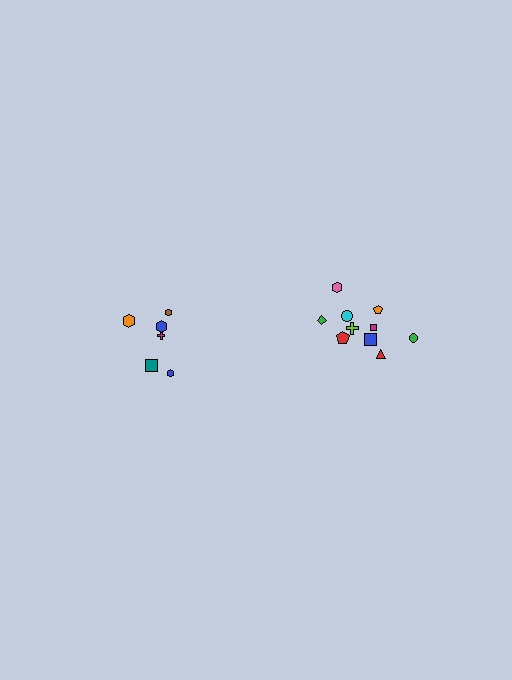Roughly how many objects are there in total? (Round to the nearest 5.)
Roughly 15 objects in total.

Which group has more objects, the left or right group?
The right group.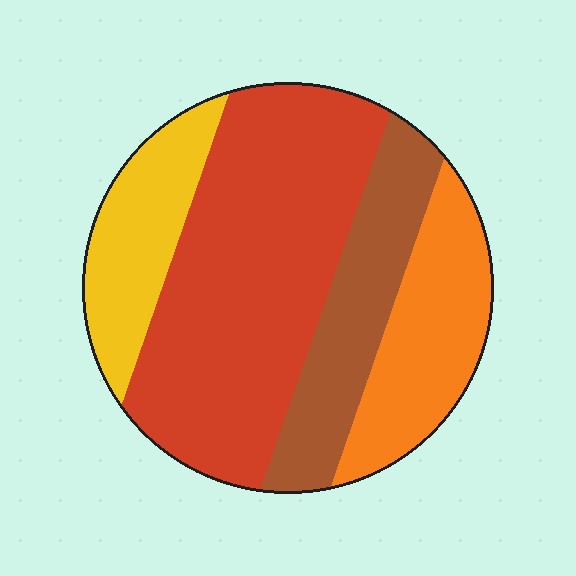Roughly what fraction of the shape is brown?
Brown covers 19% of the shape.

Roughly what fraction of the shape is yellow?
Yellow covers around 15% of the shape.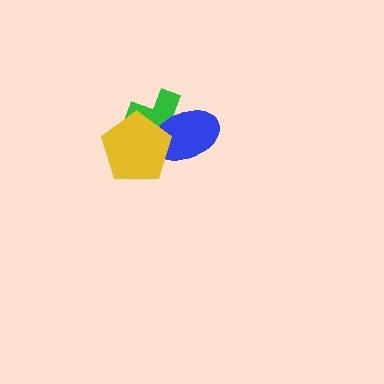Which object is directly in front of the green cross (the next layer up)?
The blue ellipse is directly in front of the green cross.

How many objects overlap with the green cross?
2 objects overlap with the green cross.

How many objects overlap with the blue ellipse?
2 objects overlap with the blue ellipse.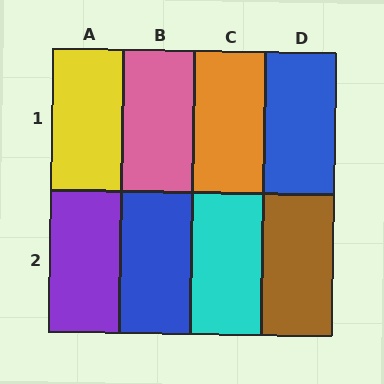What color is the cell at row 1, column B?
Pink.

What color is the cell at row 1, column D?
Blue.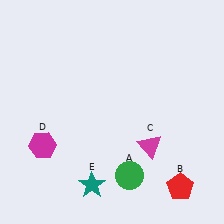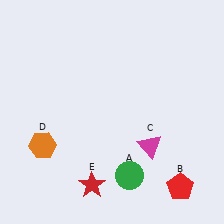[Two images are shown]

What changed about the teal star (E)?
In Image 1, E is teal. In Image 2, it changed to red.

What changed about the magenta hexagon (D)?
In Image 1, D is magenta. In Image 2, it changed to orange.